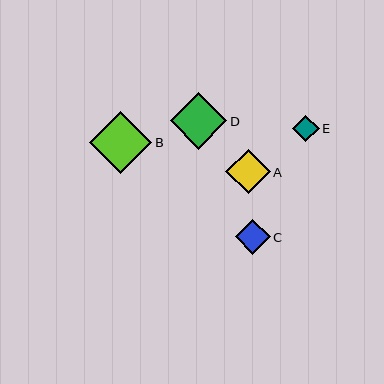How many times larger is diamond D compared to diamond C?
Diamond D is approximately 1.6 times the size of diamond C.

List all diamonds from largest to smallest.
From largest to smallest: B, D, A, C, E.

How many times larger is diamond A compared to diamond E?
Diamond A is approximately 1.7 times the size of diamond E.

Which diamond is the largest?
Diamond B is the largest with a size of approximately 62 pixels.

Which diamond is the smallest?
Diamond E is the smallest with a size of approximately 27 pixels.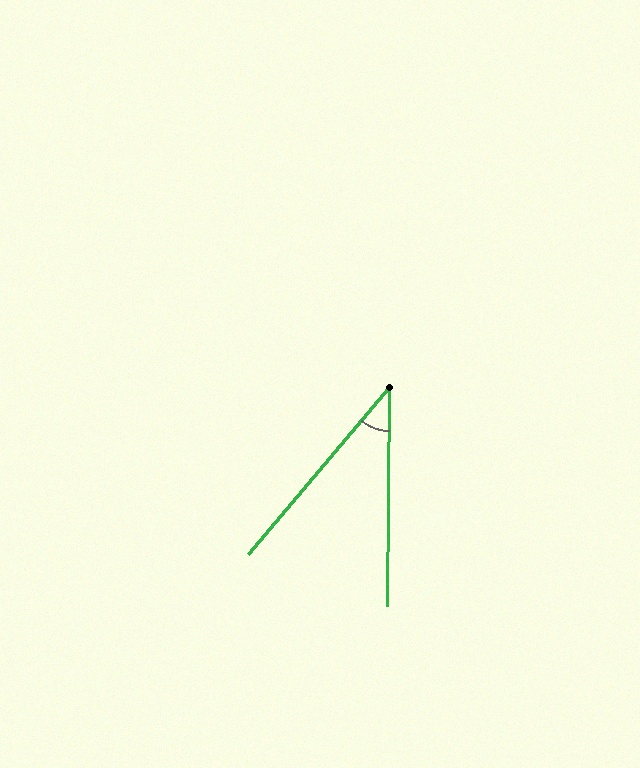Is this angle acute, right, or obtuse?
It is acute.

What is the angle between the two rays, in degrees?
Approximately 40 degrees.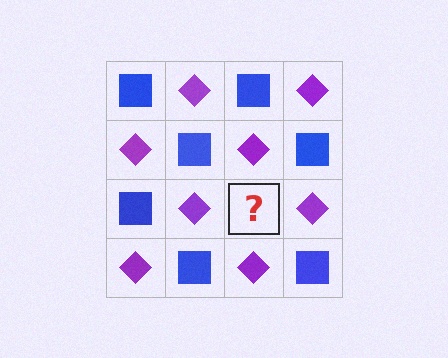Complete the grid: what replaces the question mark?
The question mark should be replaced with a blue square.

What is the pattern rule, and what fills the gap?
The rule is that it alternates blue square and purple diamond in a checkerboard pattern. The gap should be filled with a blue square.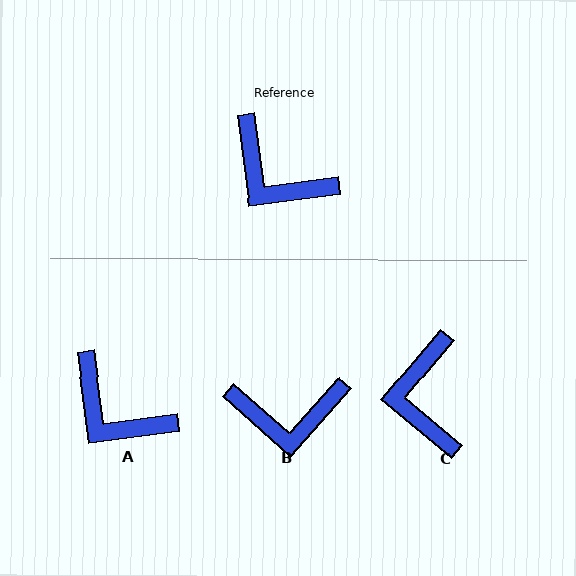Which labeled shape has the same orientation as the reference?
A.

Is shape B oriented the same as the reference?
No, it is off by about 41 degrees.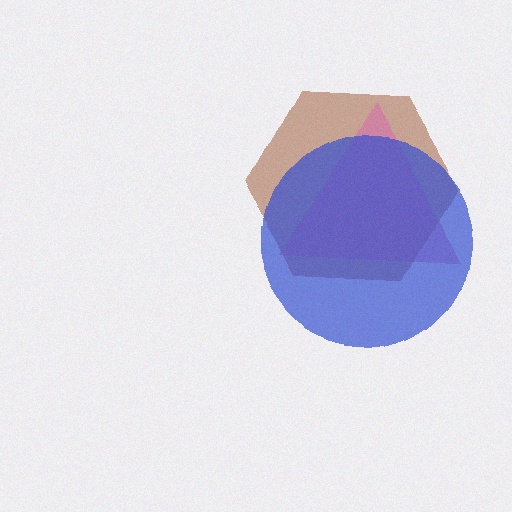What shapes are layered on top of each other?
The layered shapes are: a brown hexagon, a pink triangle, a blue circle.